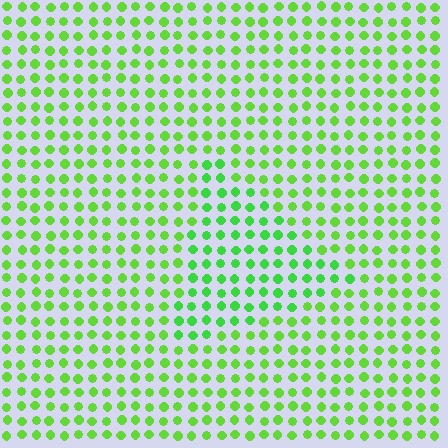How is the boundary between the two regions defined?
The boundary is defined purely by a slight shift in hue (about 19 degrees). Spacing, size, and orientation are identical on both sides.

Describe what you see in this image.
The image is filled with small lime elements in a uniform arrangement. A triangle-shaped region is visible where the elements are tinted to a slightly different hue, forming a subtle color boundary.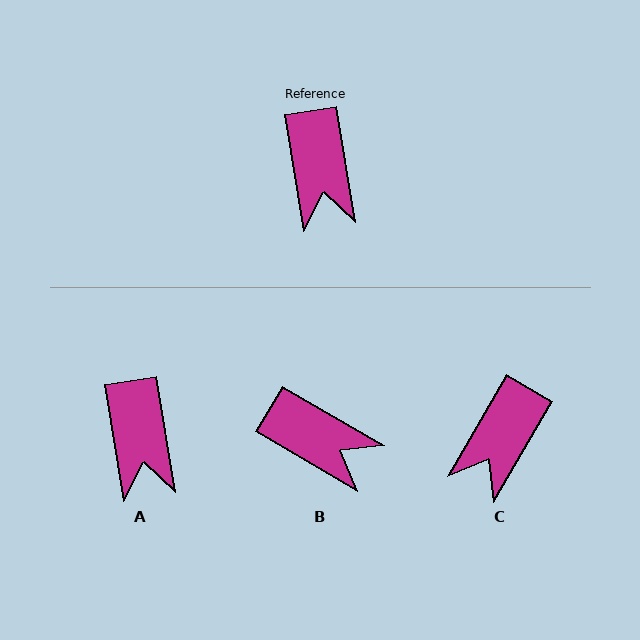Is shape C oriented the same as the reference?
No, it is off by about 39 degrees.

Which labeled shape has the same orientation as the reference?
A.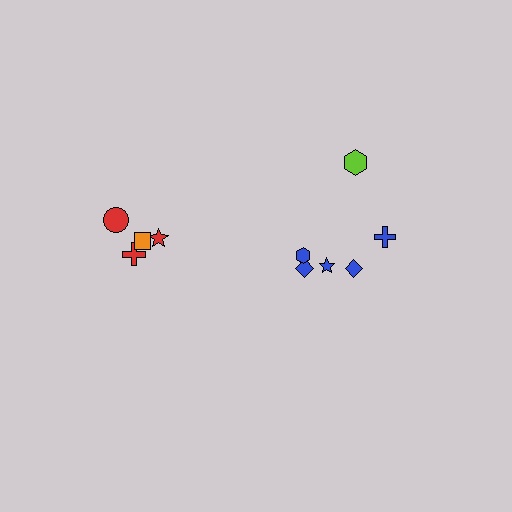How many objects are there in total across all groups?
There are 10 objects.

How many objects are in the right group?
There are 6 objects.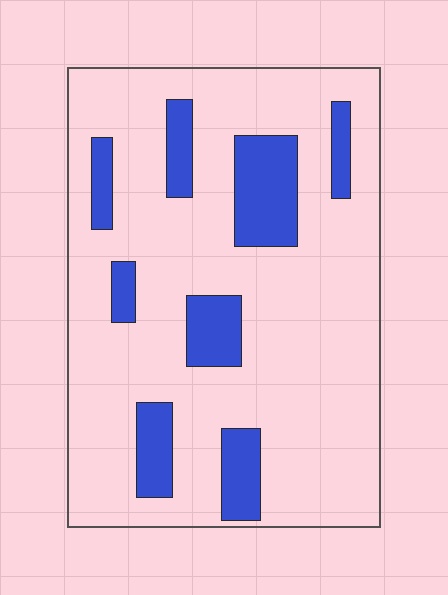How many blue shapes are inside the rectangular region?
8.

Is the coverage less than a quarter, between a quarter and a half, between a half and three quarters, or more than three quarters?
Less than a quarter.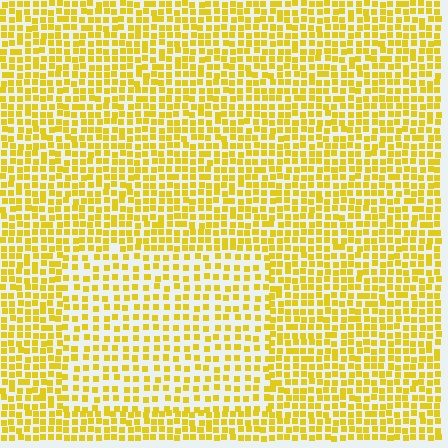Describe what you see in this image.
The image contains small yellow elements arranged at two different densities. A rectangle-shaped region is visible where the elements are less densely packed than the surrounding area.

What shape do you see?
I see a rectangle.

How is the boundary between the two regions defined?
The boundary is defined by a change in element density (approximately 1.6x ratio). All elements are the same color, size, and shape.